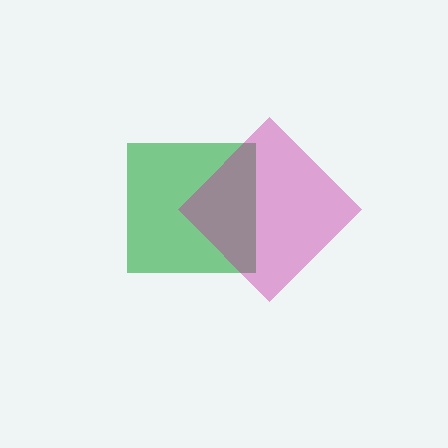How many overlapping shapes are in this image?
There are 2 overlapping shapes in the image.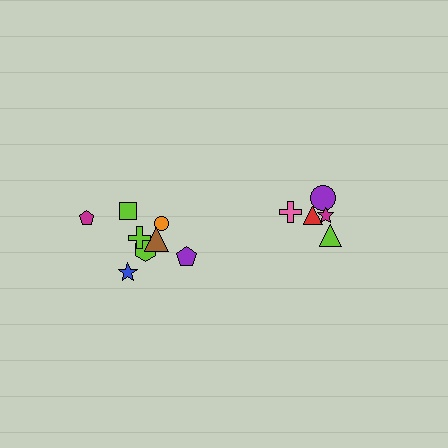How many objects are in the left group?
There are 8 objects.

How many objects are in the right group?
There are 5 objects.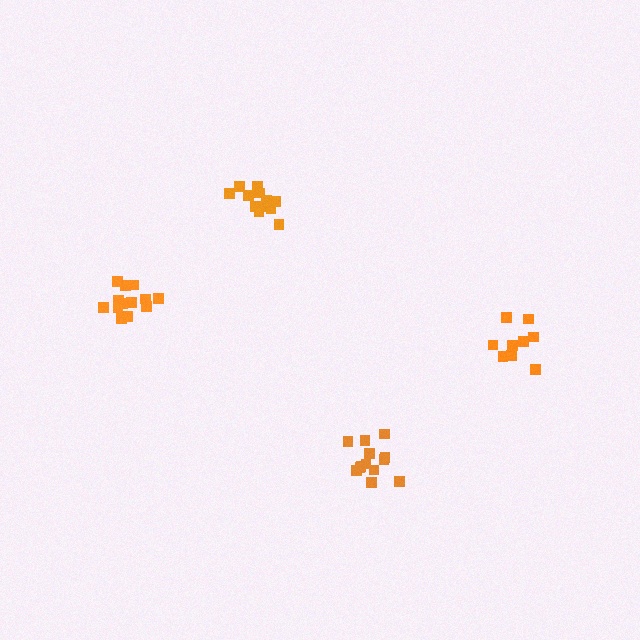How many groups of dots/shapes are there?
There are 4 groups.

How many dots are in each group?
Group 1: 13 dots, Group 2: 9 dots, Group 3: 13 dots, Group 4: 14 dots (49 total).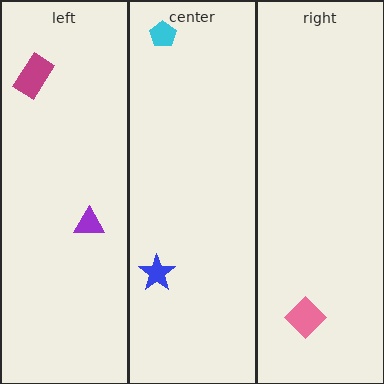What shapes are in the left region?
The magenta rectangle, the purple triangle.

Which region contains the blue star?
The center region.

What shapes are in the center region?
The cyan pentagon, the blue star.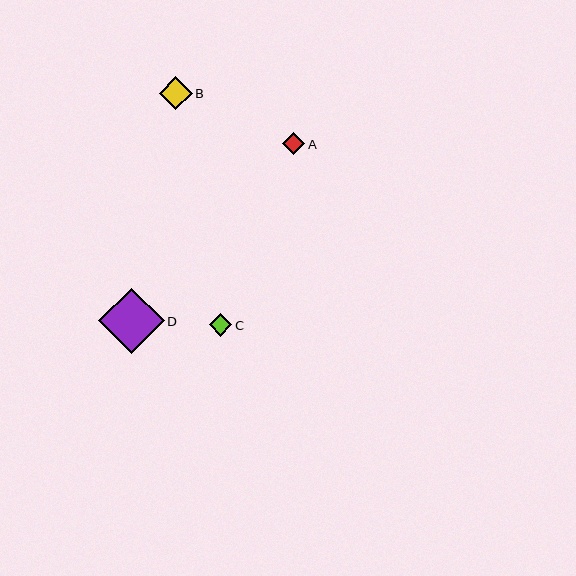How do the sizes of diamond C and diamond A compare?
Diamond C and diamond A are approximately the same size.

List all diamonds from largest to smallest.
From largest to smallest: D, B, C, A.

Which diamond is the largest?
Diamond D is the largest with a size of approximately 66 pixels.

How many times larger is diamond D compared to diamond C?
Diamond D is approximately 2.9 times the size of diamond C.